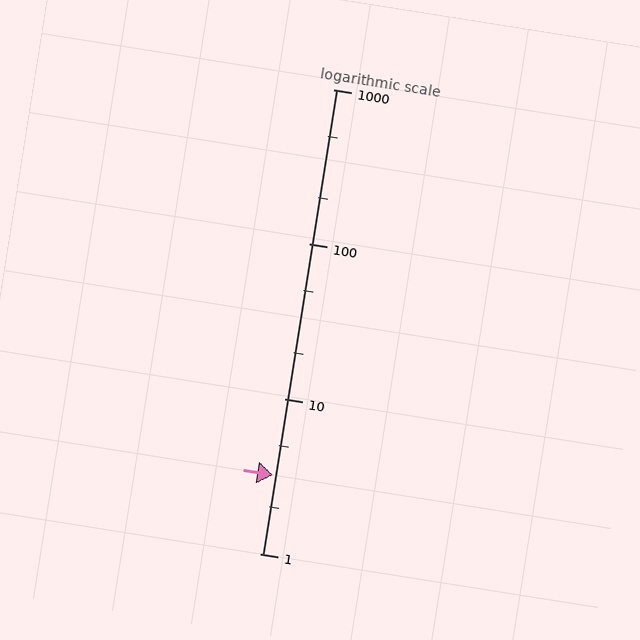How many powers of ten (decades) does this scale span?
The scale spans 3 decades, from 1 to 1000.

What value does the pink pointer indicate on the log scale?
The pointer indicates approximately 3.2.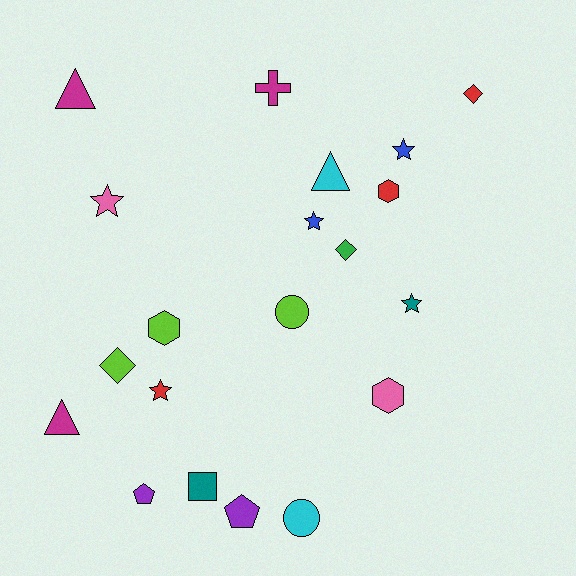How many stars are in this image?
There are 5 stars.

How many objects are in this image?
There are 20 objects.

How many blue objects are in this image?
There are 2 blue objects.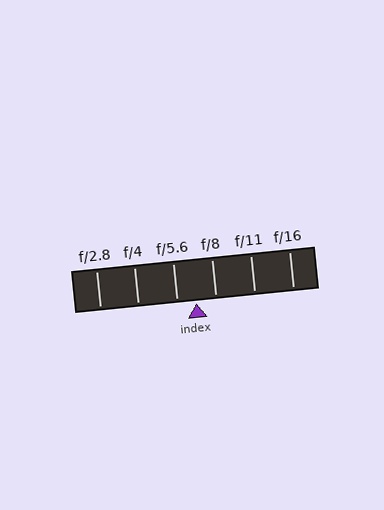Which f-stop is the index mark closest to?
The index mark is closest to f/5.6.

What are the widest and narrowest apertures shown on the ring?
The widest aperture shown is f/2.8 and the narrowest is f/16.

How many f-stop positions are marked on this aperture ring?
There are 6 f-stop positions marked.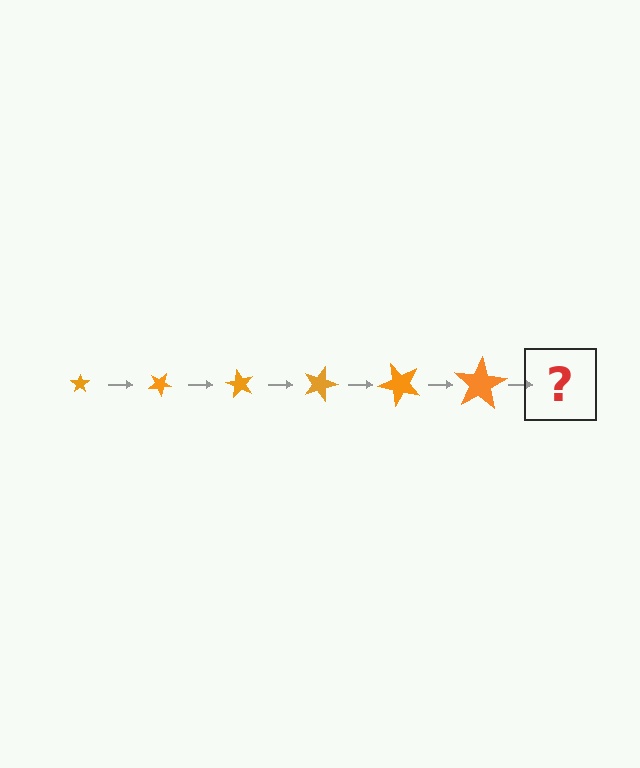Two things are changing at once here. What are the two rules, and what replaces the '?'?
The two rules are that the star grows larger each step and it rotates 30 degrees each step. The '?' should be a star, larger than the previous one and rotated 180 degrees from the start.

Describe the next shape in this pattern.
It should be a star, larger than the previous one and rotated 180 degrees from the start.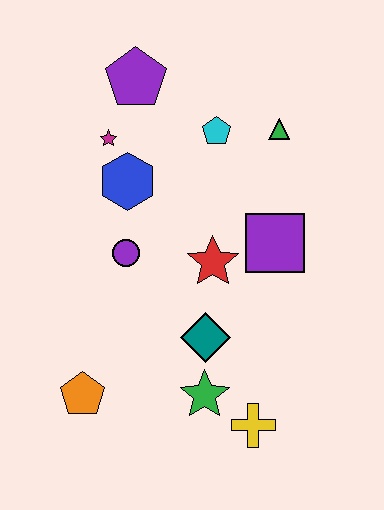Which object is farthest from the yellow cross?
The purple pentagon is farthest from the yellow cross.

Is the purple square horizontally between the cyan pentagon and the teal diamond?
No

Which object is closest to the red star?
The purple square is closest to the red star.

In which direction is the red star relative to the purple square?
The red star is to the left of the purple square.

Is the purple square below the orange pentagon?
No